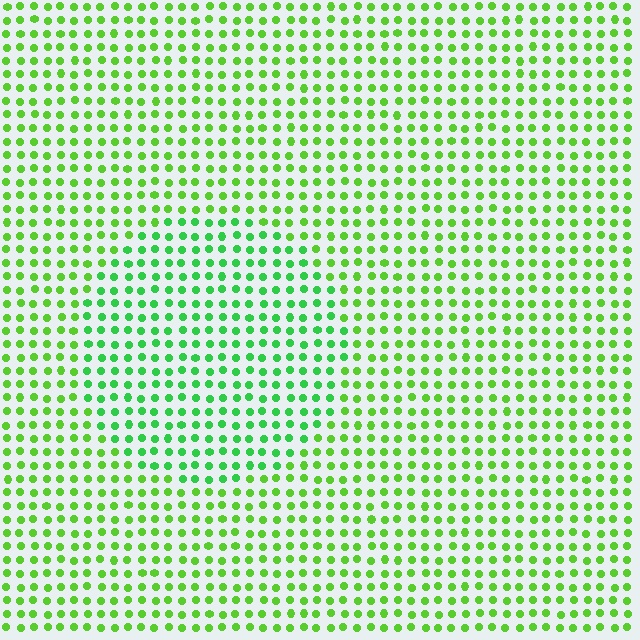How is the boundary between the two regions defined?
The boundary is defined purely by a slight shift in hue (about 26 degrees). Spacing, size, and orientation are identical on both sides.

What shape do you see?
I see a circle.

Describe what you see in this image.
The image is filled with small lime elements in a uniform arrangement. A circle-shaped region is visible where the elements are tinted to a slightly different hue, forming a subtle color boundary.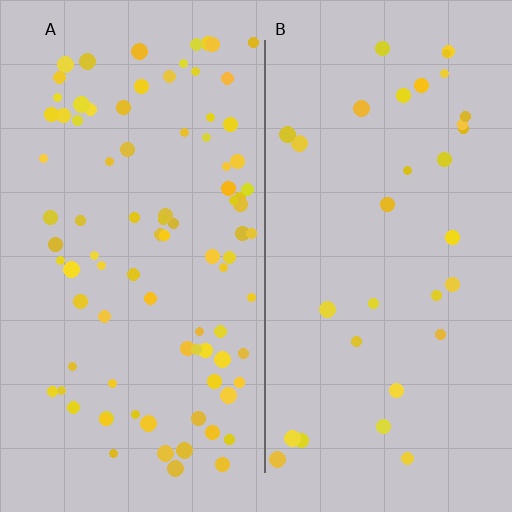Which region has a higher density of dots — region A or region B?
A (the left).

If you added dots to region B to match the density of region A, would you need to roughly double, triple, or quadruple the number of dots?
Approximately triple.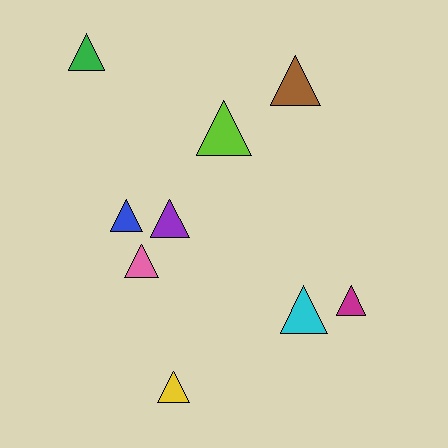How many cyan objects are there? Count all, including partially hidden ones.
There is 1 cyan object.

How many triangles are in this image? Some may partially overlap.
There are 9 triangles.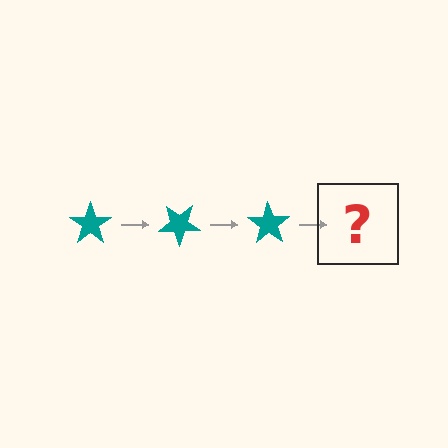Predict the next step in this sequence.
The next step is a teal star rotated 105 degrees.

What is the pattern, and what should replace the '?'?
The pattern is that the star rotates 35 degrees each step. The '?' should be a teal star rotated 105 degrees.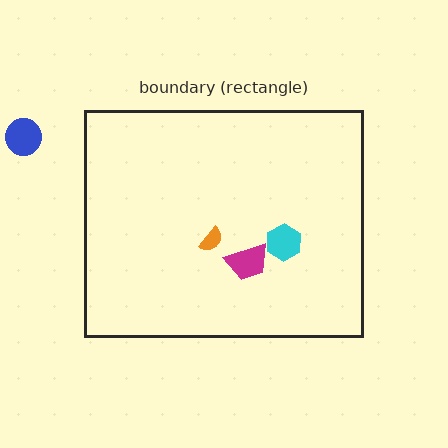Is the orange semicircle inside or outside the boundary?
Inside.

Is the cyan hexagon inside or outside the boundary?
Inside.